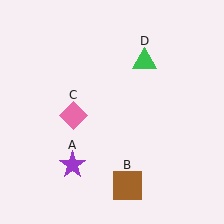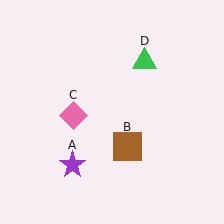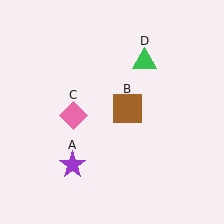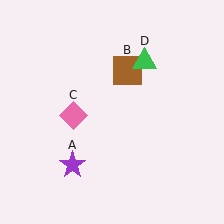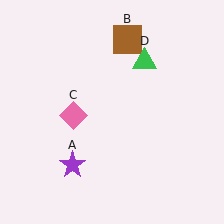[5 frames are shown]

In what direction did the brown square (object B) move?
The brown square (object B) moved up.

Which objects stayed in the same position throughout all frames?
Purple star (object A) and pink diamond (object C) and green triangle (object D) remained stationary.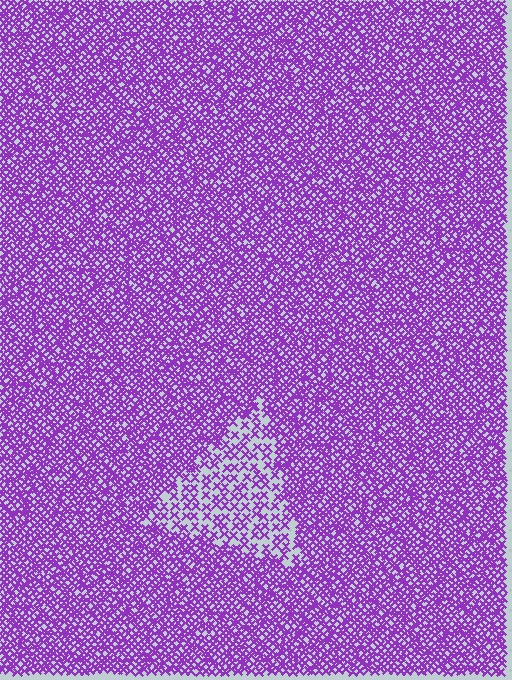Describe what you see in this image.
The image contains small purple elements arranged at two different densities. A triangle-shaped region is visible where the elements are less densely packed than the surrounding area.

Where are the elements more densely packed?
The elements are more densely packed outside the triangle boundary.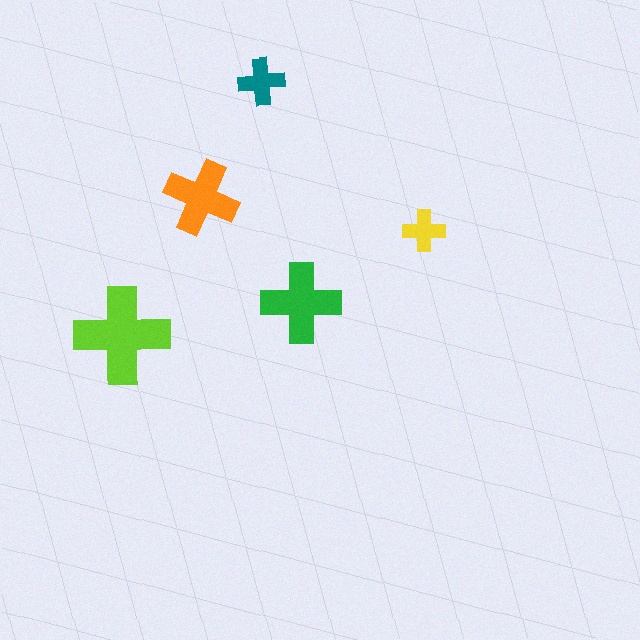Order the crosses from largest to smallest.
the lime one, the green one, the orange one, the teal one, the yellow one.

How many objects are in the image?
There are 5 objects in the image.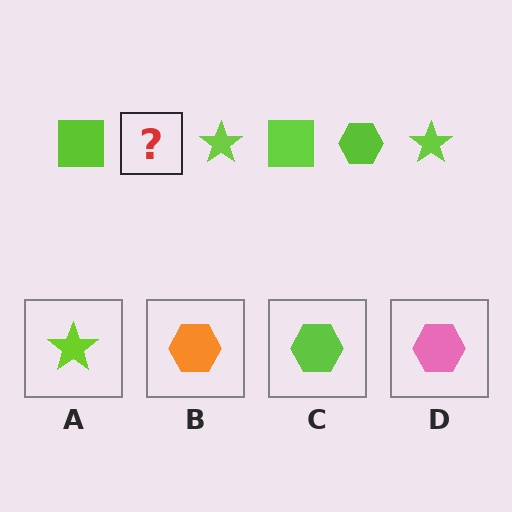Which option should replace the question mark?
Option C.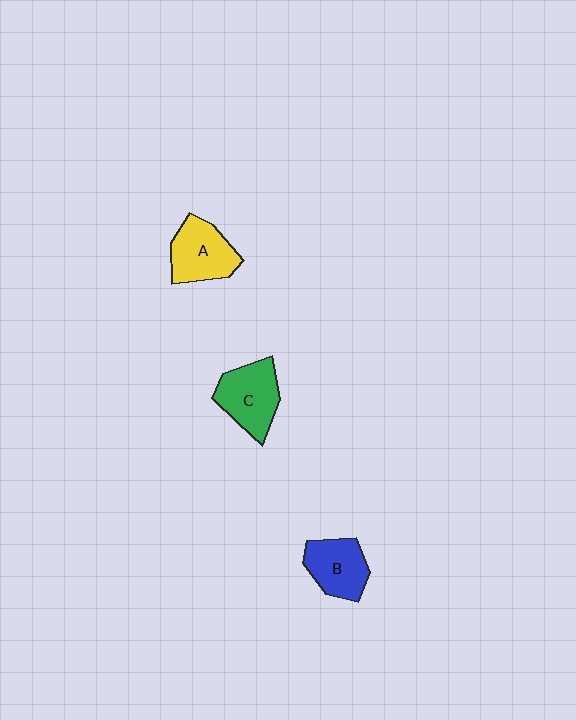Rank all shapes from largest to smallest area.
From largest to smallest: C (green), A (yellow), B (blue).